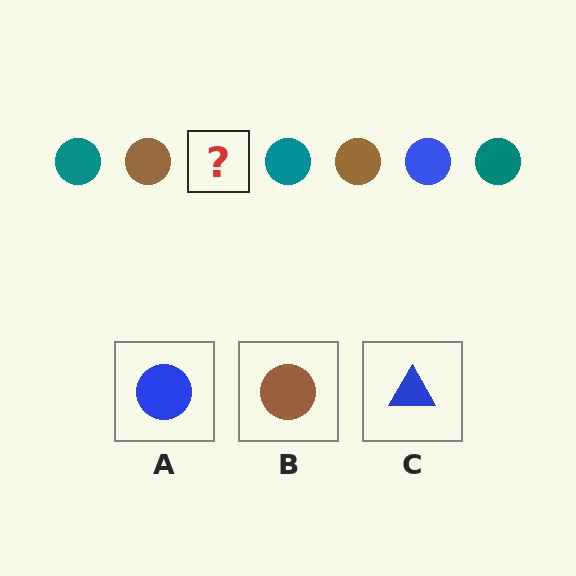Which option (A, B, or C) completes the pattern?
A.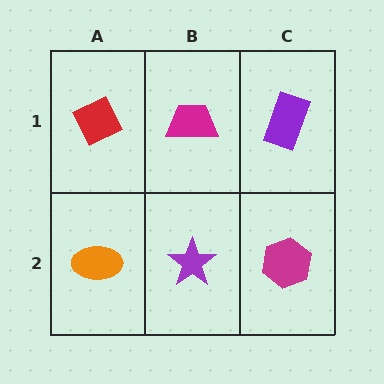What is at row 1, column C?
A purple rectangle.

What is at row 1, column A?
A red diamond.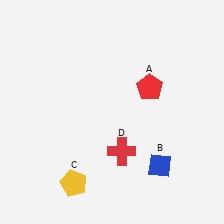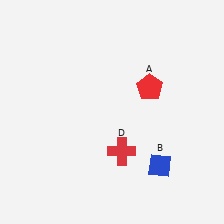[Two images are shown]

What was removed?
The yellow pentagon (C) was removed in Image 2.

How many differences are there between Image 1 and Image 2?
There is 1 difference between the two images.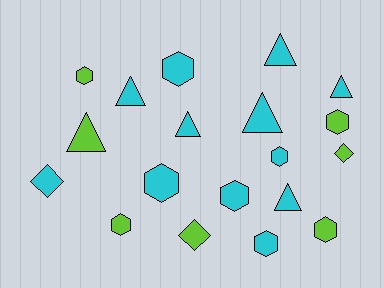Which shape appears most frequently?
Hexagon, with 9 objects.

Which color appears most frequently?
Cyan, with 12 objects.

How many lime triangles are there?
There is 1 lime triangle.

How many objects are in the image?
There are 19 objects.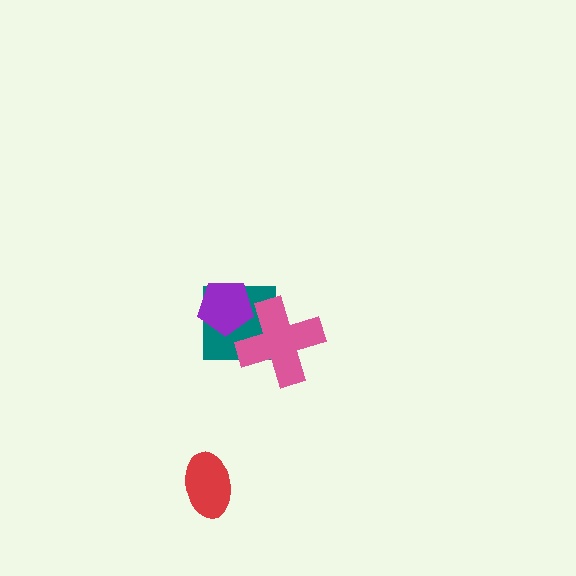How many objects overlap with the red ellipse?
0 objects overlap with the red ellipse.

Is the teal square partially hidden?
Yes, it is partially covered by another shape.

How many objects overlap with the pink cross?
2 objects overlap with the pink cross.